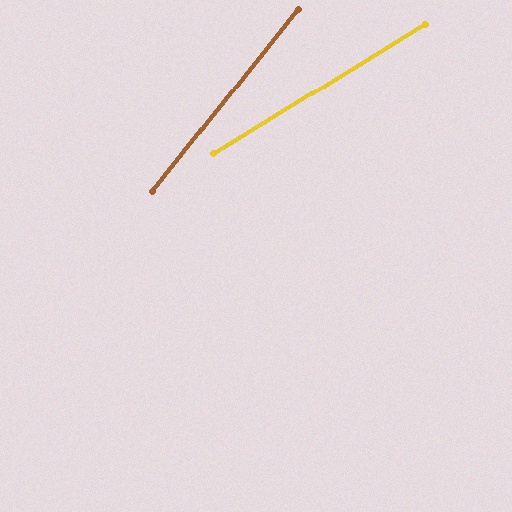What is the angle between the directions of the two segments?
Approximately 20 degrees.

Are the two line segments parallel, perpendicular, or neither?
Neither parallel nor perpendicular — they differ by about 20°.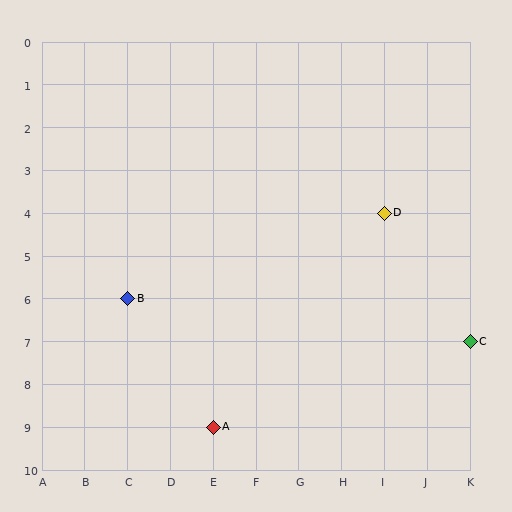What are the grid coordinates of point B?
Point B is at grid coordinates (C, 6).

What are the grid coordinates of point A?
Point A is at grid coordinates (E, 9).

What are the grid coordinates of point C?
Point C is at grid coordinates (K, 7).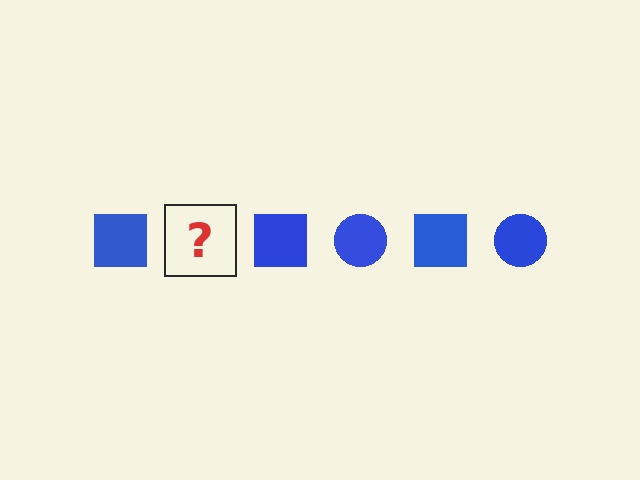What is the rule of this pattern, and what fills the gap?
The rule is that the pattern cycles through square, circle shapes in blue. The gap should be filled with a blue circle.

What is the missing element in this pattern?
The missing element is a blue circle.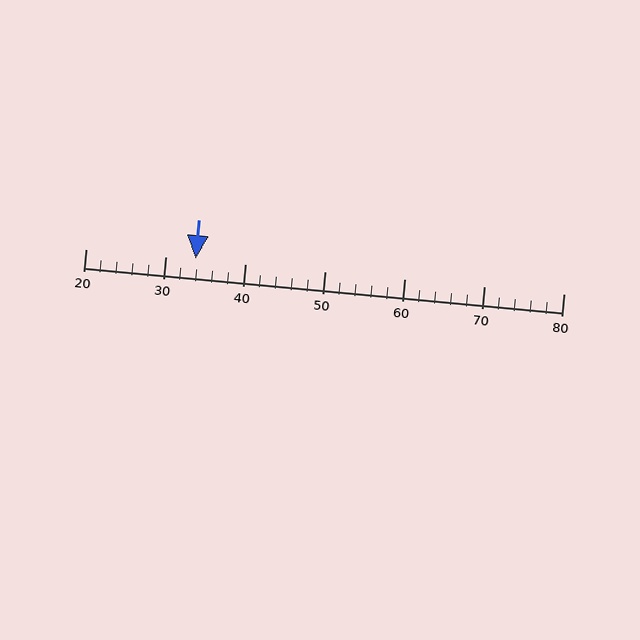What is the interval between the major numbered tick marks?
The major tick marks are spaced 10 units apart.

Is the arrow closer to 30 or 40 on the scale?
The arrow is closer to 30.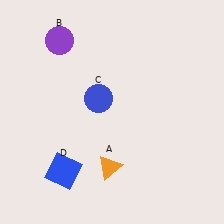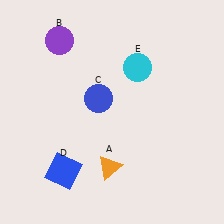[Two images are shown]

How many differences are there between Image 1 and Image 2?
There is 1 difference between the two images.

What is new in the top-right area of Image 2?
A cyan circle (E) was added in the top-right area of Image 2.